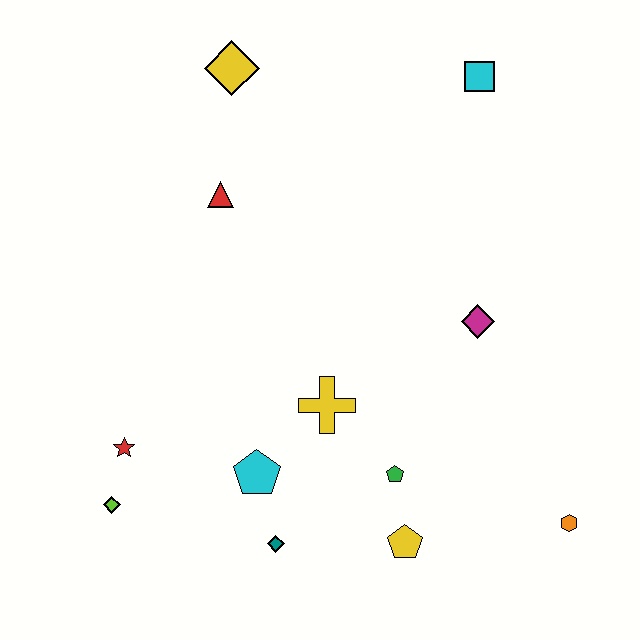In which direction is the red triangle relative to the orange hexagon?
The red triangle is to the left of the orange hexagon.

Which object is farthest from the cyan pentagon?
The cyan square is farthest from the cyan pentagon.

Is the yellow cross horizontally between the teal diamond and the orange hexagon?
Yes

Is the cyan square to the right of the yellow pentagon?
Yes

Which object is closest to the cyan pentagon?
The teal diamond is closest to the cyan pentagon.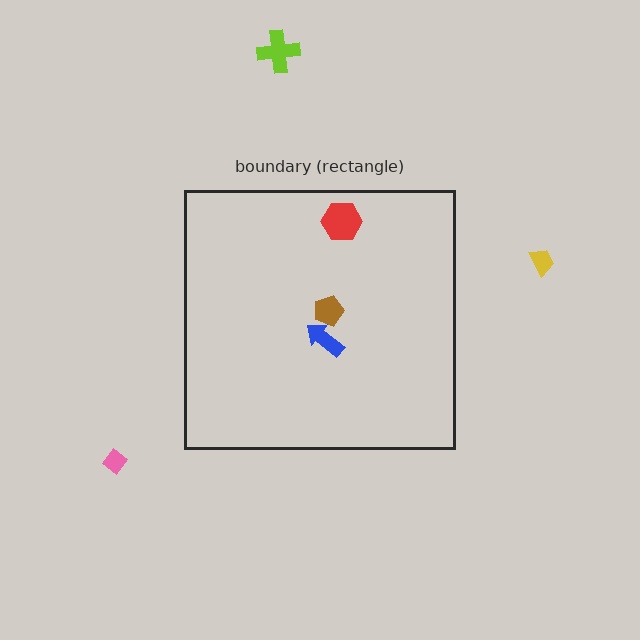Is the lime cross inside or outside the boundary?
Outside.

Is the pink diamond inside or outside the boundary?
Outside.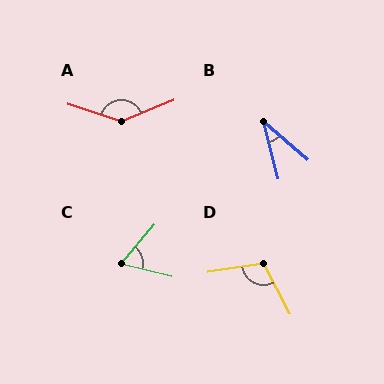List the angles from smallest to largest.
B (35°), C (63°), D (108°), A (139°).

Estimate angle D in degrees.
Approximately 108 degrees.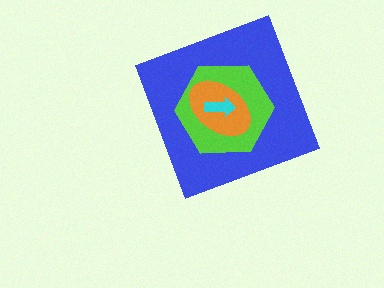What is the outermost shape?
The blue diamond.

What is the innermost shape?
The cyan arrow.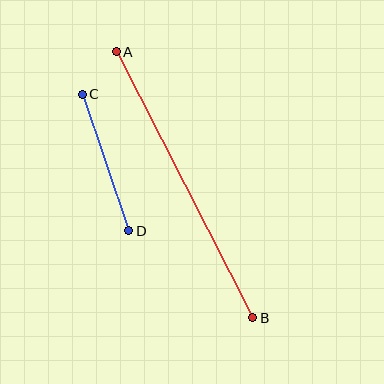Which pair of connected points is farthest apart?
Points A and B are farthest apart.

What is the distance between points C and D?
The distance is approximately 144 pixels.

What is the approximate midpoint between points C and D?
The midpoint is at approximately (105, 163) pixels.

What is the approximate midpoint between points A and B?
The midpoint is at approximately (184, 185) pixels.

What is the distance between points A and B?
The distance is approximately 299 pixels.